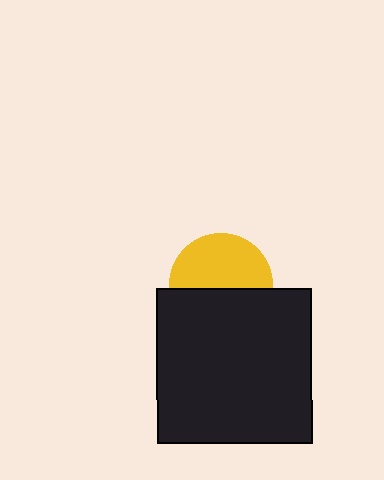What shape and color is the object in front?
The object in front is a black square.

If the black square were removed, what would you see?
You would see the complete yellow circle.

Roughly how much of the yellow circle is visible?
About half of it is visible (roughly 53%).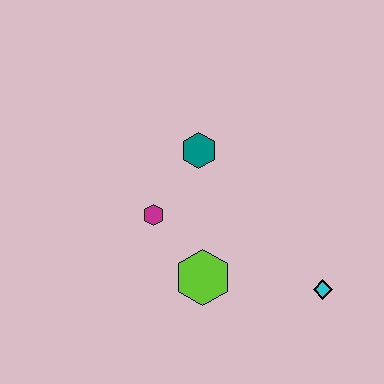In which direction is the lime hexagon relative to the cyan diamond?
The lime hexagon is to the left of the cyan diamond.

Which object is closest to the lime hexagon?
The magenta hexagon is closest to the lime hexagon.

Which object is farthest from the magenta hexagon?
The cyan diamond is farthest from the magenta hexagon.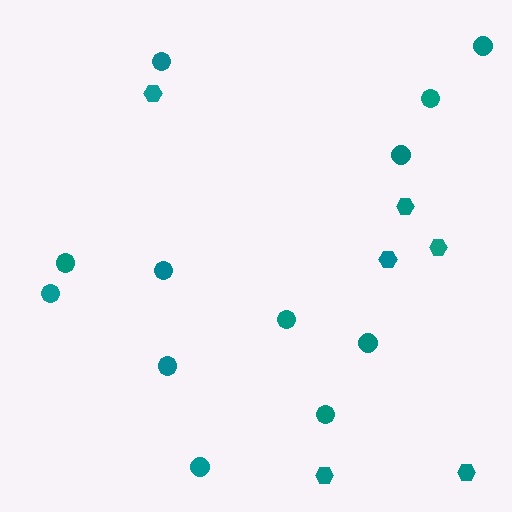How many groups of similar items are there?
There are 2 groups: one group of circles (12) and one group of hexagons (6).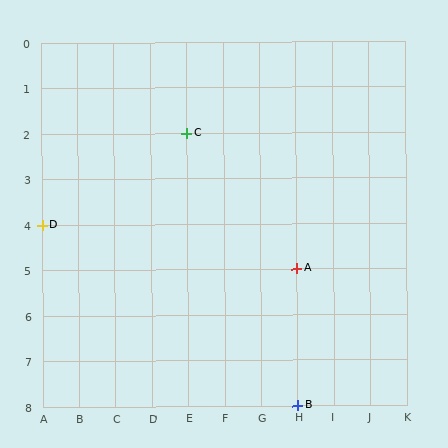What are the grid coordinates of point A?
Point A is at grid coordinates (H, 5).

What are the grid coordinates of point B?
Point B is at grid coordinates (H, 8).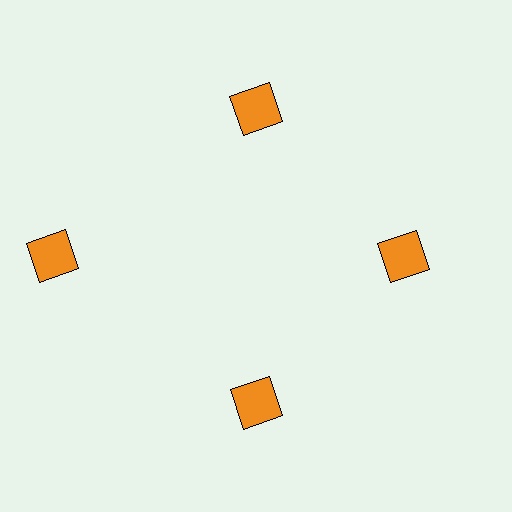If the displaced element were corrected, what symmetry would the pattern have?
It would have 4-fold rotational symmetry — the pattern would map onto itself every 90 degrees.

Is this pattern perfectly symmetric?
No. The 4 orange squares are arranged in a ring, but one element near the 9 o'clock position is pushed outward from the center, breaking the 4-fold rotational symmetry.